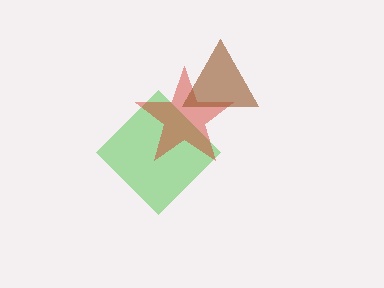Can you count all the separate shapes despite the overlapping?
Yes, there are 3 separate shapes.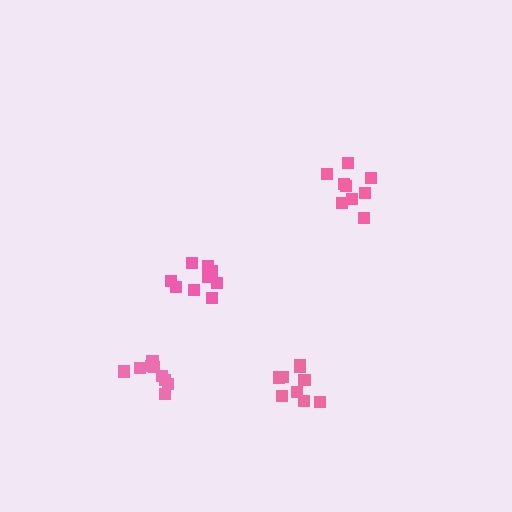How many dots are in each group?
Group 1: 9 dots, Group 2: 9 dots, Group 3: 11 dots, Group 4: 9 dots (38 total).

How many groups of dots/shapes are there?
There are 4 groups.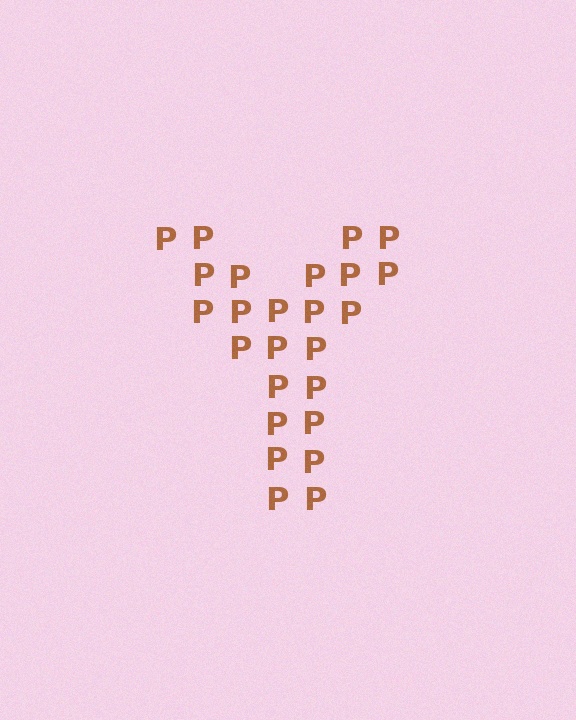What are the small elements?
The small elements are letter P's.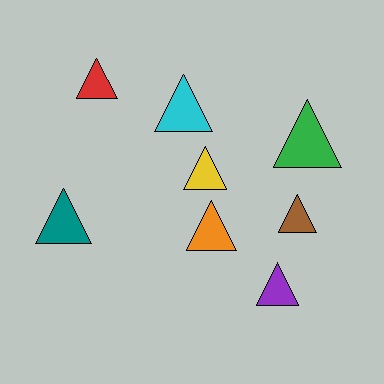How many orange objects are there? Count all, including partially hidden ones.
There is 1 orange object.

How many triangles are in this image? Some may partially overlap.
There are 8 triangles.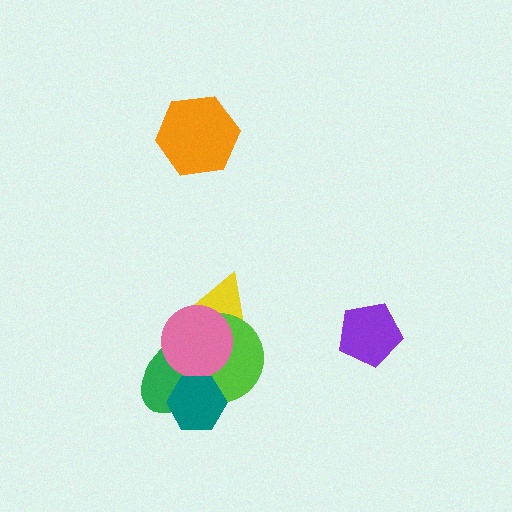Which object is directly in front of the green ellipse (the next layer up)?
The pink circle is directly in front of the green ellipse.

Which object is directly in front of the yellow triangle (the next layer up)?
The lime circle is directly in front of the yellow triangle.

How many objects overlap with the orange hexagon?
0 objects overlap with the orange hexagon.